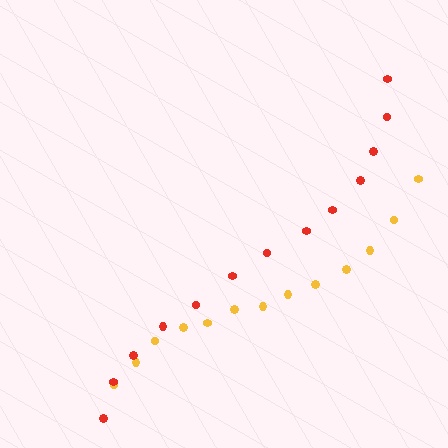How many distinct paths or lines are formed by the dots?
There are 2 distinct paths.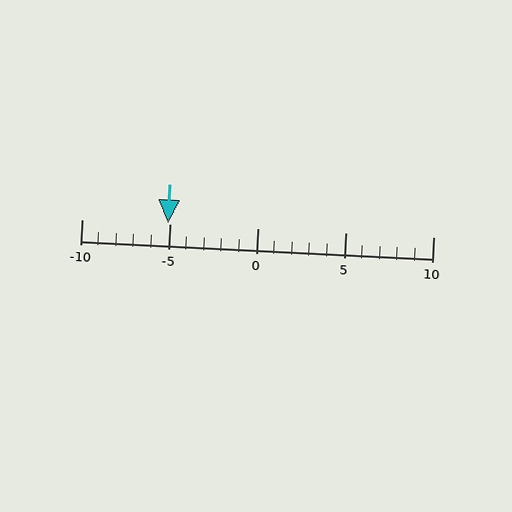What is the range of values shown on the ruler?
The ruler shows values from -10 to 10.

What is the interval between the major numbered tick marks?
The major tick marks are spaced 5 units apart.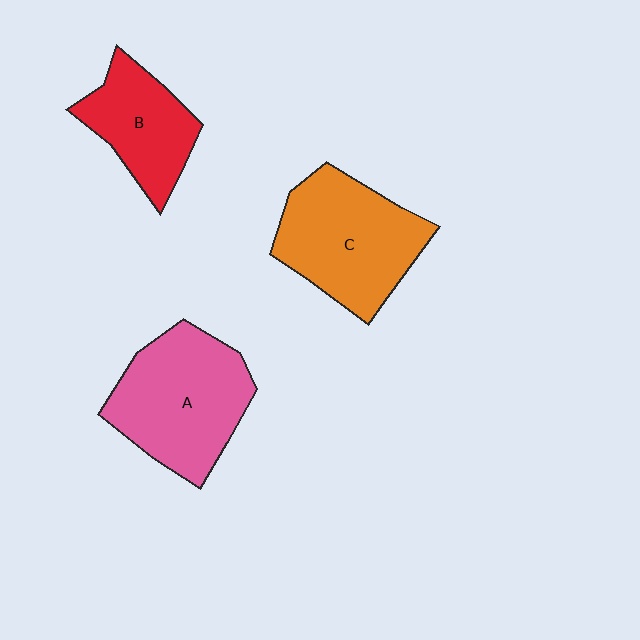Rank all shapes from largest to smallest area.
From largest to smallest: A (pink), C (orange), B (red).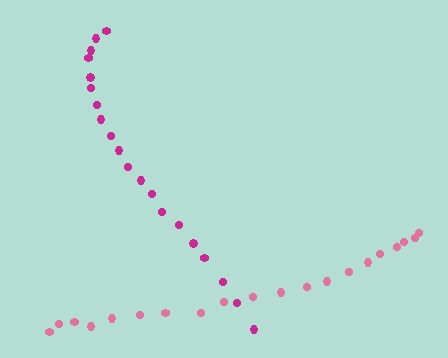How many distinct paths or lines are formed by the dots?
There are 2 distinct paths.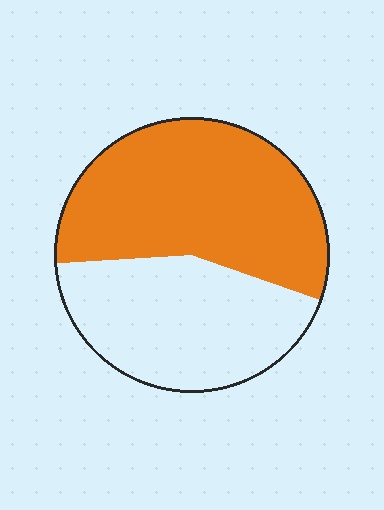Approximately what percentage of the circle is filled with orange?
Approximately 55%.